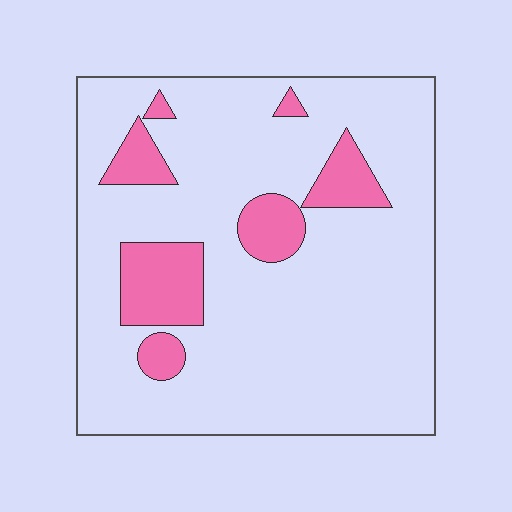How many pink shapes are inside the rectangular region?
7.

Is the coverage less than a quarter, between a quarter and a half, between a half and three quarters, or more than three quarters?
Less than a quarter.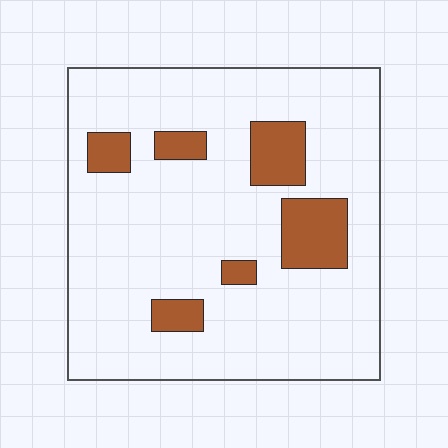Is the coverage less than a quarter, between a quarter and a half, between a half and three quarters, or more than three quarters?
Less than a quarter.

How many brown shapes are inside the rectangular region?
6.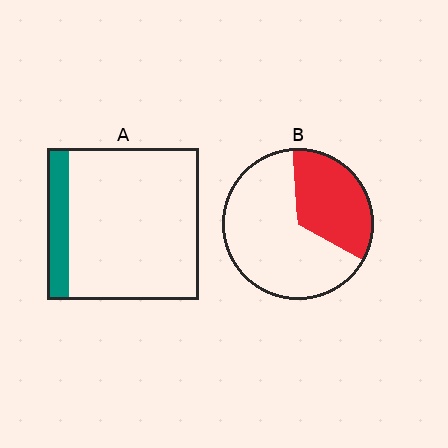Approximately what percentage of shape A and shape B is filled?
A is approximately 15% and B is approximately 35%.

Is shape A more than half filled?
No.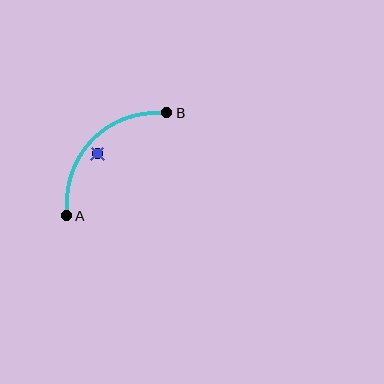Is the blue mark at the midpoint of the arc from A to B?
No — the blue mark does not lie on the arc at all. It sits slightly inside the curve.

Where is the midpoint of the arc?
The arc midpoint is the point on the curve farthest from the straight line joining A and B. It sits above and to the left of that line.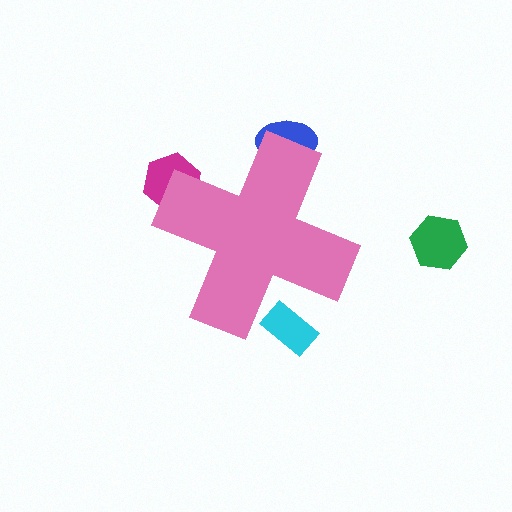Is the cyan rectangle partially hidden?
Yes, the cyan rectangle is partially hidden behind the pink cross.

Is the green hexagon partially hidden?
No, the green hexagon is fully visible.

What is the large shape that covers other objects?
A pink cross.